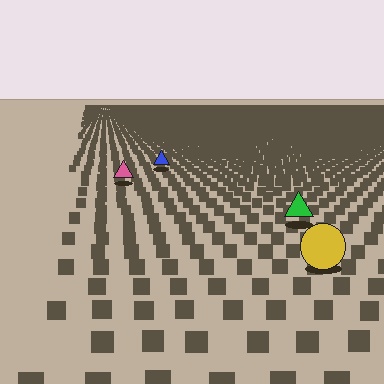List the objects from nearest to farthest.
From nearest to farthest: the yellow circle, the green triangle, the pink triangle, the blue triangle.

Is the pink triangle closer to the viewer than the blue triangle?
Yes. The pink triangle is closer — you can tell from the texture gradient: the ground texture is coarser near it.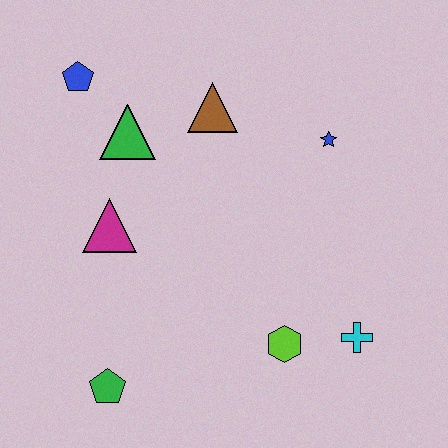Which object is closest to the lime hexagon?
The cyan cross is closest to the lime hexagon.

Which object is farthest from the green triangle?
The cyan cross is farthest from the green triangle.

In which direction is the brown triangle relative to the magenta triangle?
The brown triangle is above the magenta triangle.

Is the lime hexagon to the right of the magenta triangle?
Yes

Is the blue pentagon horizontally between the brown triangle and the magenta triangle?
No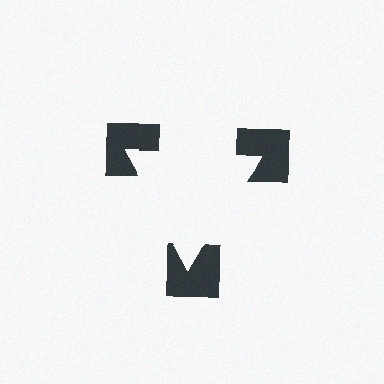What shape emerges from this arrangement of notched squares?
An illusory triangle — its edges are inferred from the aligned wedge cuts in the notched squares, not physically drawn.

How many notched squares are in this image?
There are 3 — one at each vertex of the illusory triangle.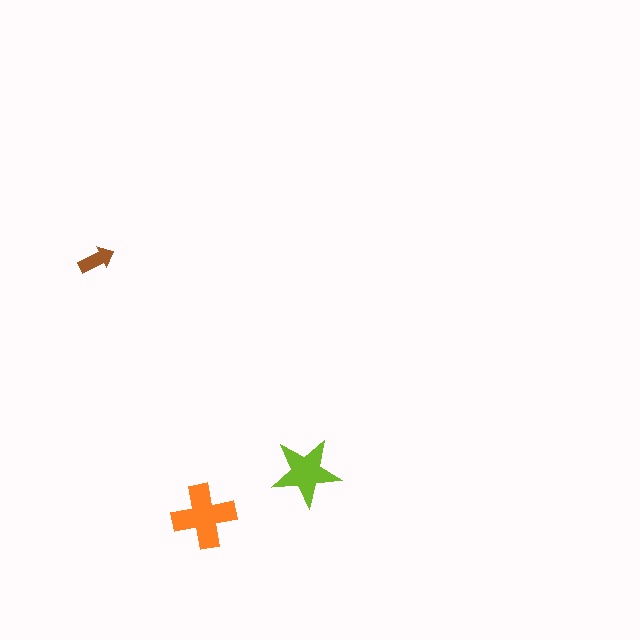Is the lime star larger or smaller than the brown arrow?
Larger.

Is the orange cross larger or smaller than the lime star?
Larger.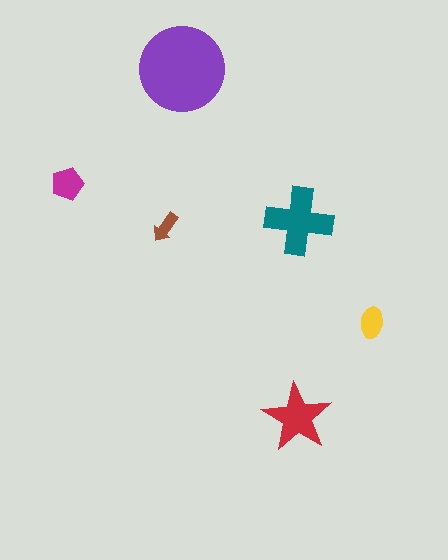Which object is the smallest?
The brown arrow.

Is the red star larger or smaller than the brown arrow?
Larger.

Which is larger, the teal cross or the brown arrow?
The teal cross.